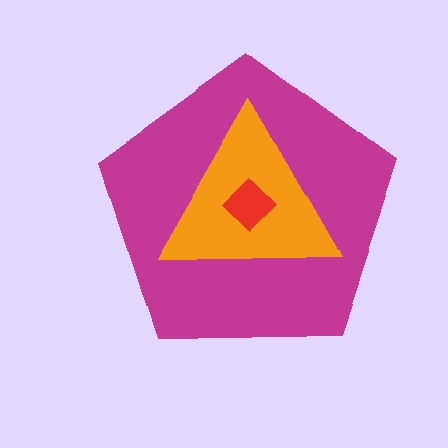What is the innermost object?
The red diamond.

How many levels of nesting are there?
3.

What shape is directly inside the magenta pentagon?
The orange triangle.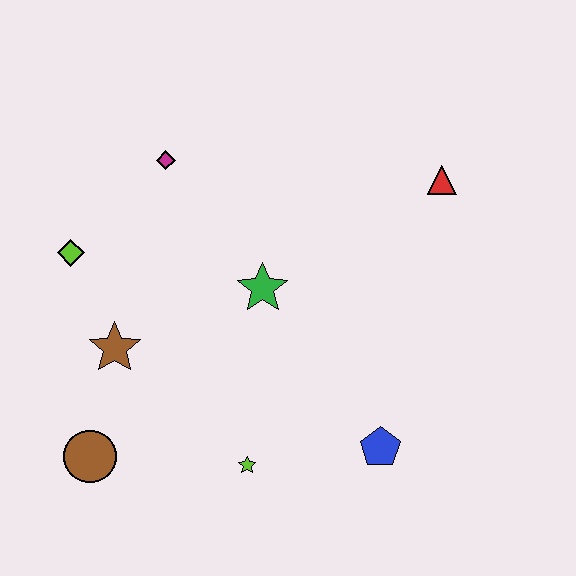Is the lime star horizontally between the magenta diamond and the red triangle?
Yes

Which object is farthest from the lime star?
The red triangle is farthest from the lime star.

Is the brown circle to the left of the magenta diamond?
Yes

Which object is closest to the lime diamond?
The brown star is closest to the lime diamond.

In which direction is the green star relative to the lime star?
The green star is above the lime star.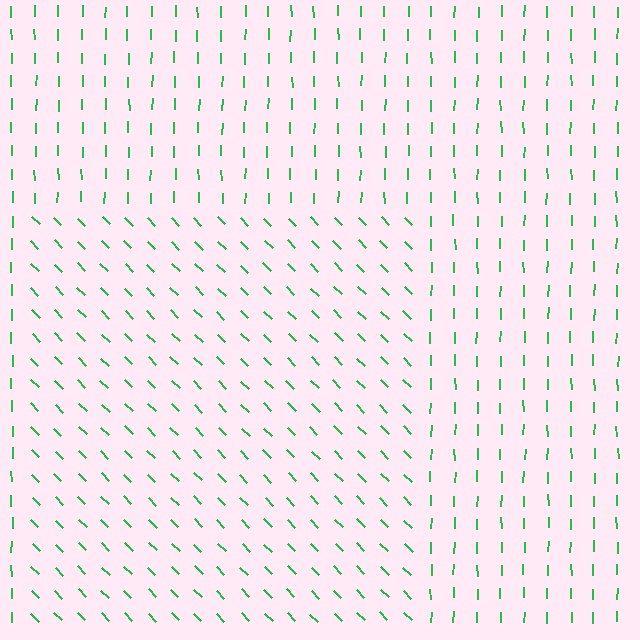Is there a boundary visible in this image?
Yes, there is a texture boundary formed by a change in line orientation.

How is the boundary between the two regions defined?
The boundary is defined purely by a change in line orientation (approximately 45 degrees difference). All lines are the same color and thickness.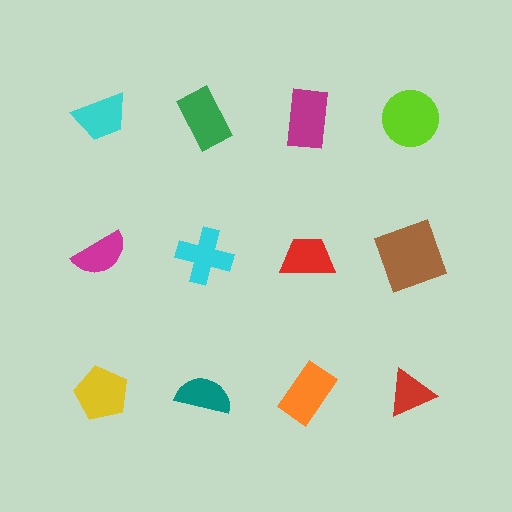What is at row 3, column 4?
A red triangle.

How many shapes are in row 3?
4 shapes.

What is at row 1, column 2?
A green rectangle.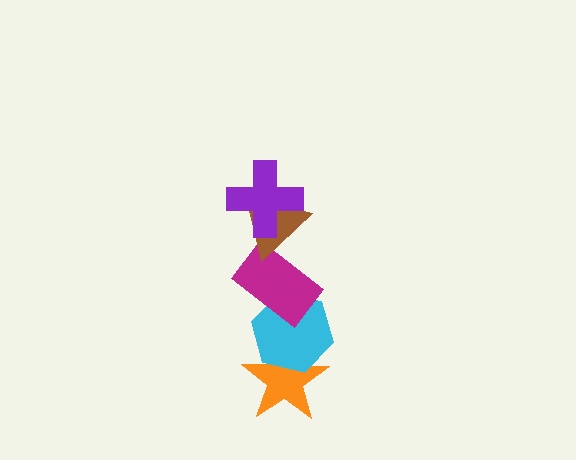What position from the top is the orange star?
The orange star is 5th from the top.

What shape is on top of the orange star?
The cyan hexagon is on top of the orange star.